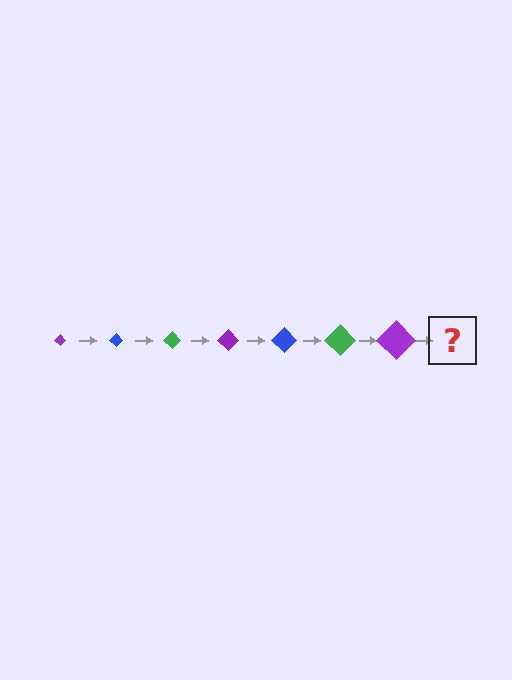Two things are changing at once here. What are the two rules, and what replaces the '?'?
The two rules are that the diamond grows larger each step and the color cycles through purple, blue, and green. The '?' should be a blue diamond, larger than the previous one.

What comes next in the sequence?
The next element should be a blue diamond, larger than the previous one.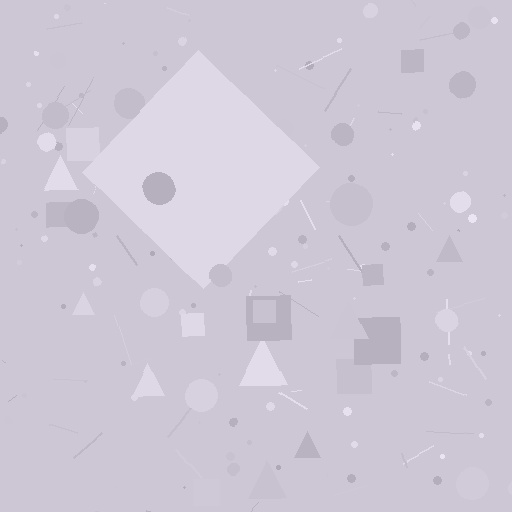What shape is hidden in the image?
A diamond is hidden in the image.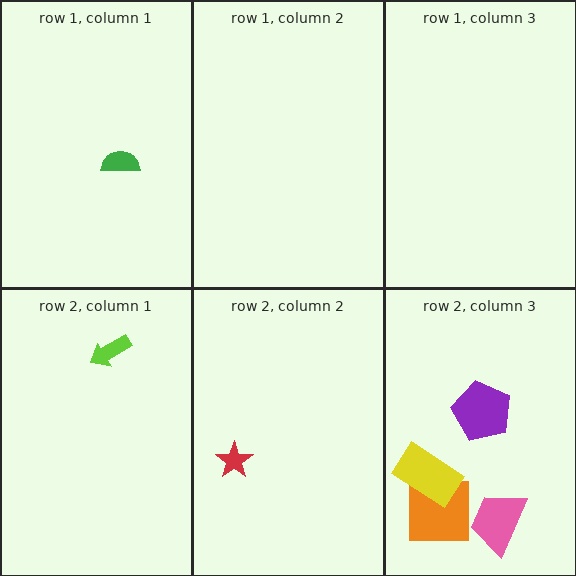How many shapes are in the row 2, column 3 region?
4.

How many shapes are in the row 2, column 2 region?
1.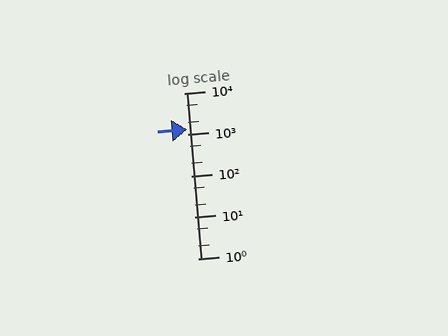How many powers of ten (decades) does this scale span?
The scale spans 4 decades, from 1 to 10000.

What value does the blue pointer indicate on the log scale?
The pointer indicates approximately 1300.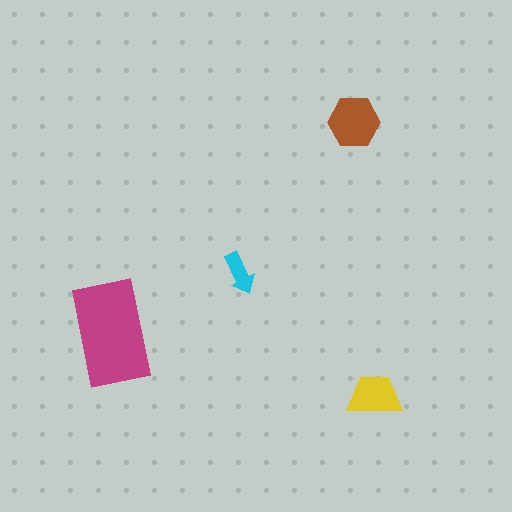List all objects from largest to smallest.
The magenta rectangle, the brown hexagon, the yellow trapezoid, the cyan arrow.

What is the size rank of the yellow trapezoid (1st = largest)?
3rd.